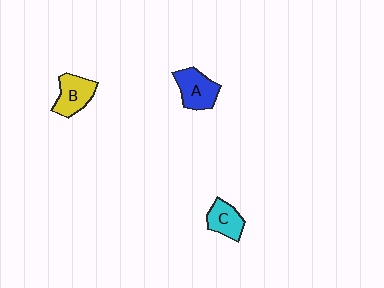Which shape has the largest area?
Shape A (blue).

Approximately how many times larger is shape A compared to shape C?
Approximately 1.3 times.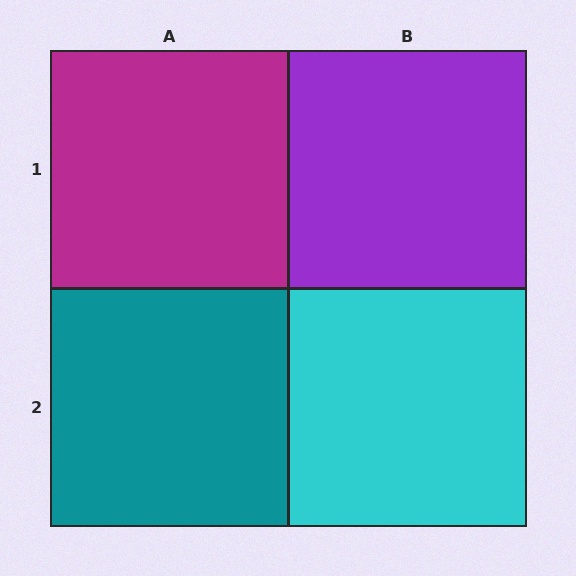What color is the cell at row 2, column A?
Teal.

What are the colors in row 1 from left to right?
Magenta, purple.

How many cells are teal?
1 cell is teal.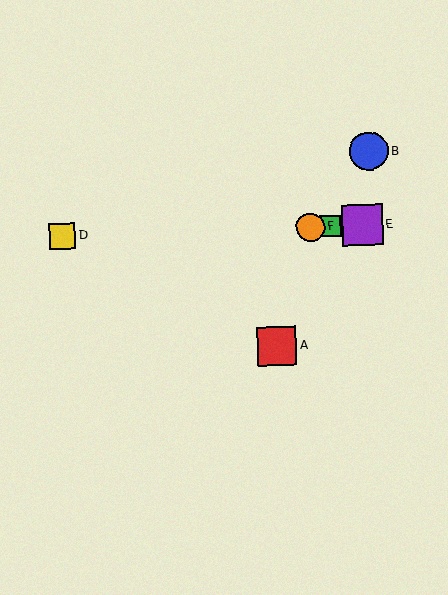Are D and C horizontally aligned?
Yes, both are at y≈236.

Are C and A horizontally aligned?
No, C is at y≈226 and A is at y≈346.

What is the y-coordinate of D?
Object D is at y≈236.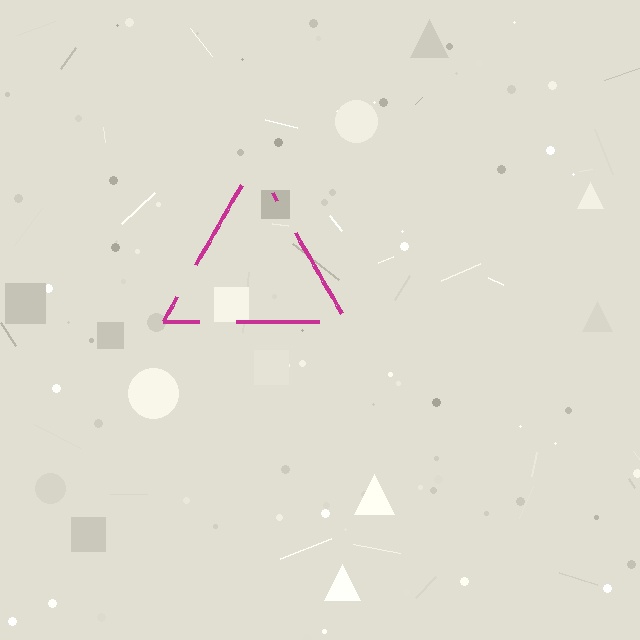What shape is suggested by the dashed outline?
The dashed outline suggests a triangle.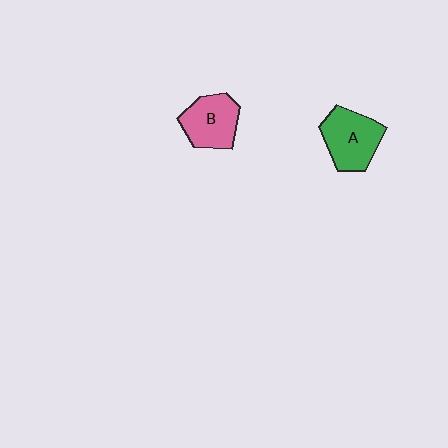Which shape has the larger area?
Shape A (green).